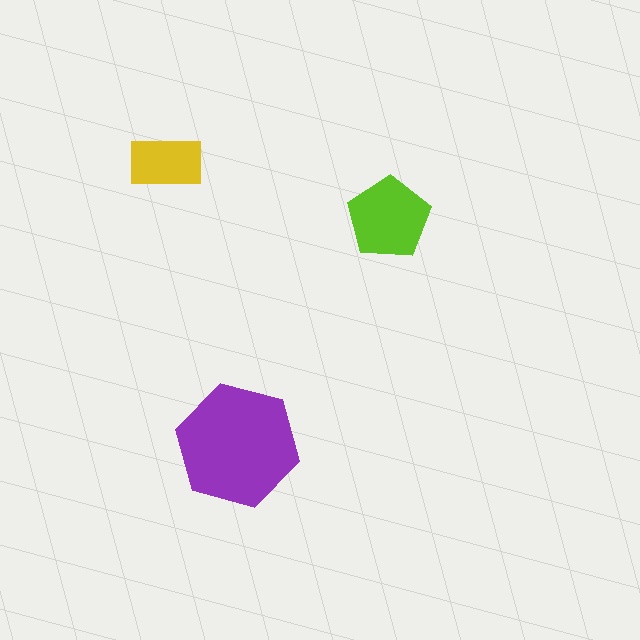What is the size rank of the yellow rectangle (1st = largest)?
3rd.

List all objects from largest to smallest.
The purple hexagon, the lime pentagon, the yellow rectangle.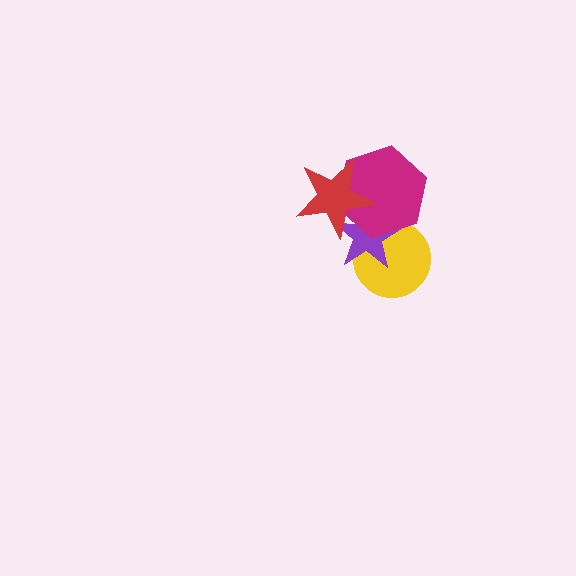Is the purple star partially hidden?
Yes, it is partially covered by another shape.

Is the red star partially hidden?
No, no other shape covers it.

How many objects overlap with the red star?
2 objects overlap with the red star.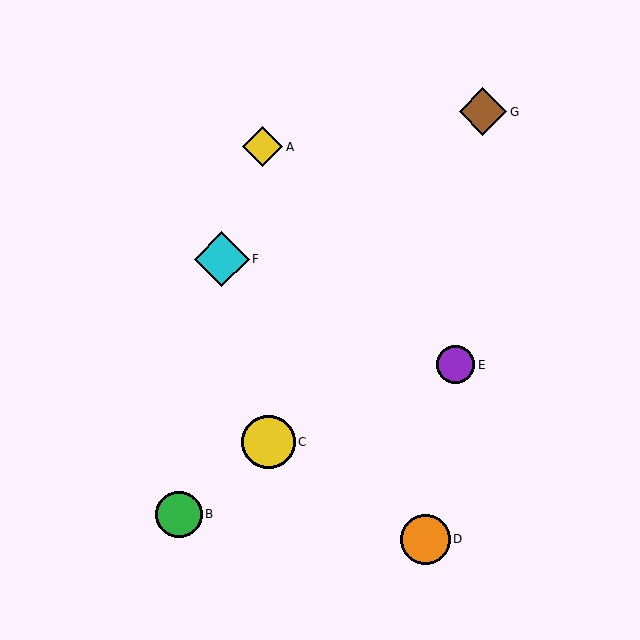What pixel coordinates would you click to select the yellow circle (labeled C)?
Click at (268, 442) to select the yellow circle C.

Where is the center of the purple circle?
The center of the purple circle is at (455, 365).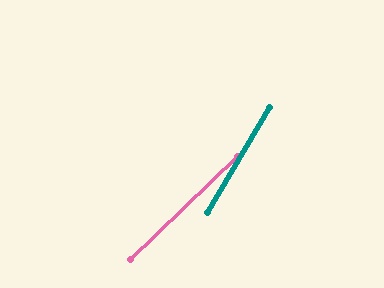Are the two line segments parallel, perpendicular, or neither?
Neither parallel nor perpendicular — they differ by about 15°.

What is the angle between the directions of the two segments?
Approximately 15 degrees.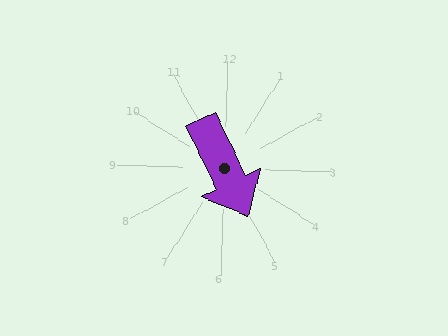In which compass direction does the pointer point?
Southeast.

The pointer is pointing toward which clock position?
Roughly 5 o'clock.